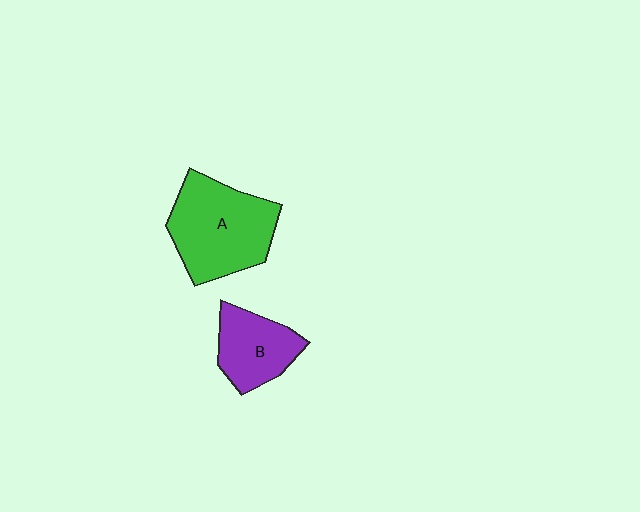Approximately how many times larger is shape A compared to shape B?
Approximately 1.6 times.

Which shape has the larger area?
Shape A (green).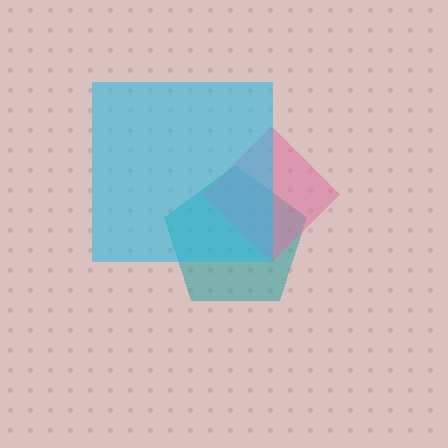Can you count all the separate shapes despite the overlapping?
Yes, there are 3 separate shapes.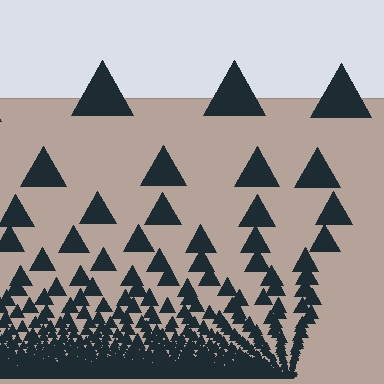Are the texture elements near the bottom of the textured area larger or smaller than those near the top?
Smaller. The gradient is inverted — elements near the bottom are smaller and denser.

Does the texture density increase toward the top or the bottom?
Density increases toward the bottom.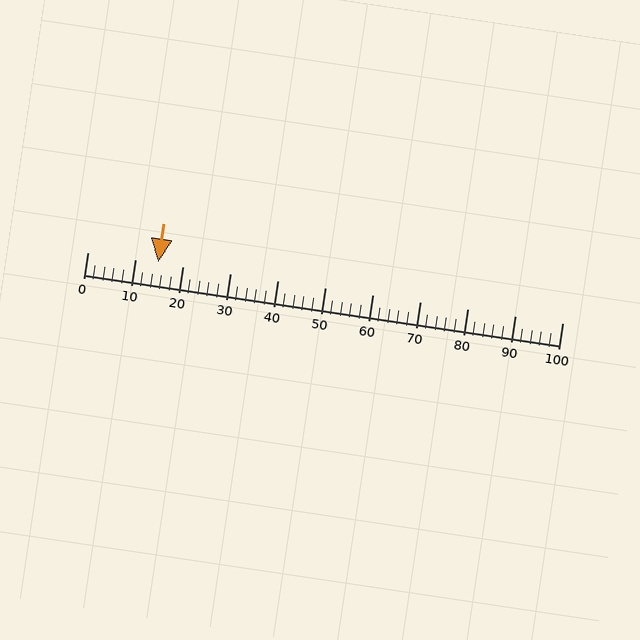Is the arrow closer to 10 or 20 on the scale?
The arrow is closer to 10.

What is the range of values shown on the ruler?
The ruler shows values from 0 to 100.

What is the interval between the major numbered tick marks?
The major tick marks are spaced 10 units apart.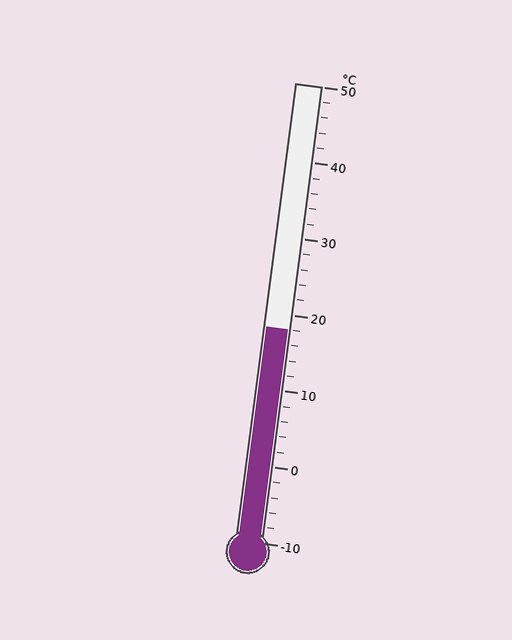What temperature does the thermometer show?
The thermometer shows approximately 18°C.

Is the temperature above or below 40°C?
The temperature is below 40°C.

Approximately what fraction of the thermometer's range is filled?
The thermometer is filled to approximately 45% of its range.